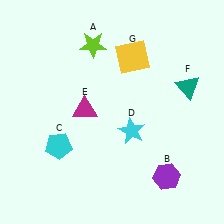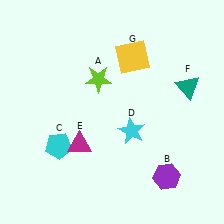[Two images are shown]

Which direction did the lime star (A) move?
The lime star (A) moved down.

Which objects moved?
The objects that moved are: the lime star (A), the magenta triangle (E).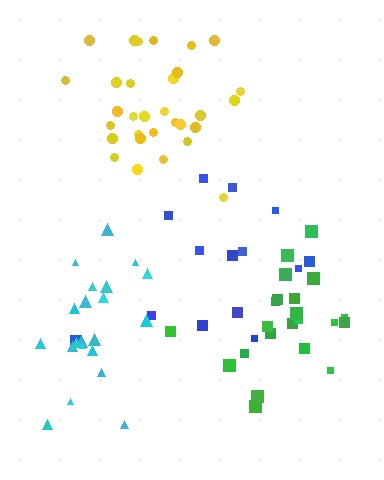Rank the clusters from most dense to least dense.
yellow, green, cyan, blue.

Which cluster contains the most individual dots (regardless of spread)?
Yellow (31).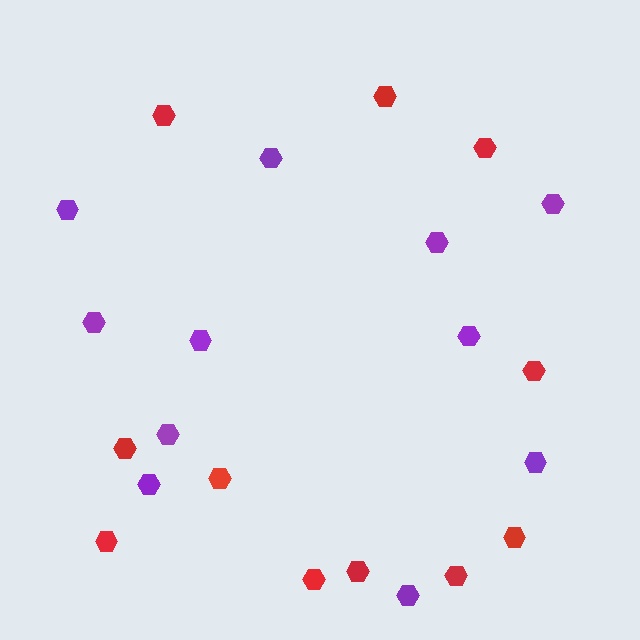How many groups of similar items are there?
There are 2 groups: one group of red hexagons (11) and one group of purple hexagons (11).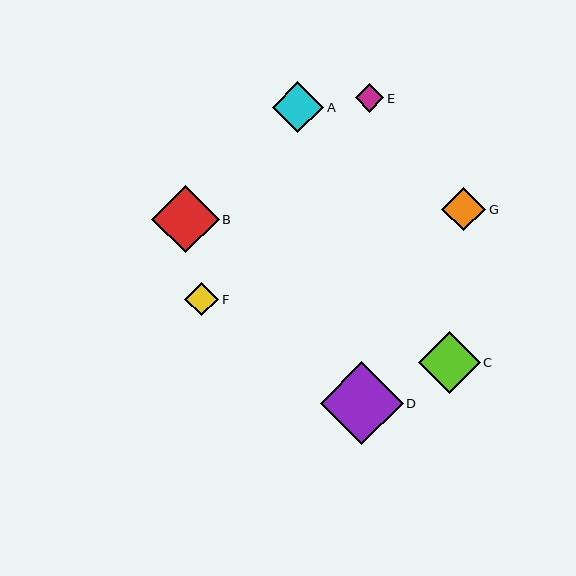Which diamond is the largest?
Diamond D is the largest with a size of approximately 83 pixels.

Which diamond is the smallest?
Diamond E is the smallest with a size of approximately 29 pixels.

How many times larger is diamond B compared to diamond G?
Diamond B is approximately 1.5 times the size of diamond G.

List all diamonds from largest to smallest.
From largest to smallest: D, B, C, A, G, F, E.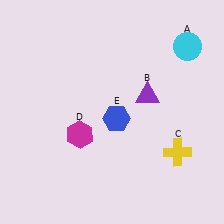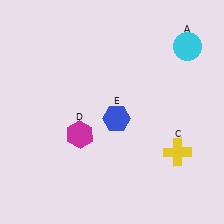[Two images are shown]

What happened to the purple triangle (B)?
The purple triangle (B) was removed in Image 2. It was in the top-right area of Image 1.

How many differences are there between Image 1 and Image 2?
There is 1 difference between the two images.